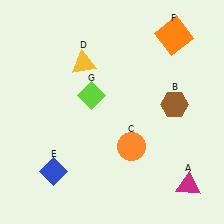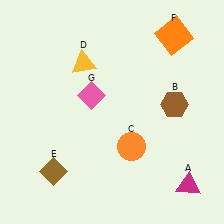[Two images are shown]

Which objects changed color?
E changed from blue to brown. G changed from lime to pink.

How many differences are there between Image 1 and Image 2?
There are 2 differences between the two images.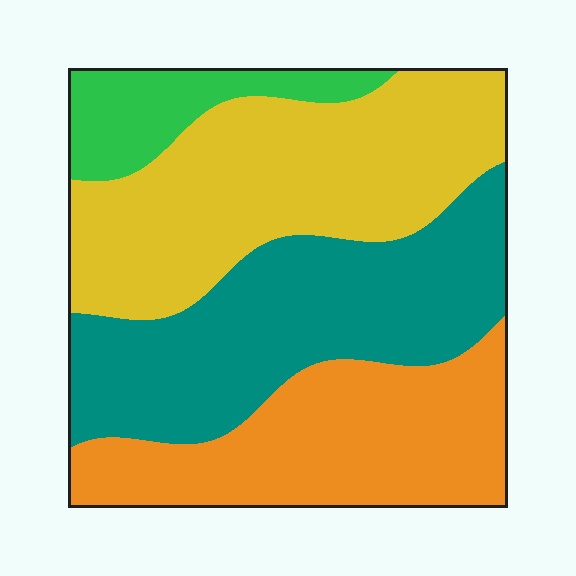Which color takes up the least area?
Green, at roughly 10%.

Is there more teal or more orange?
Teal.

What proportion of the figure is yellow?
Yellow covers about 35% of the figure.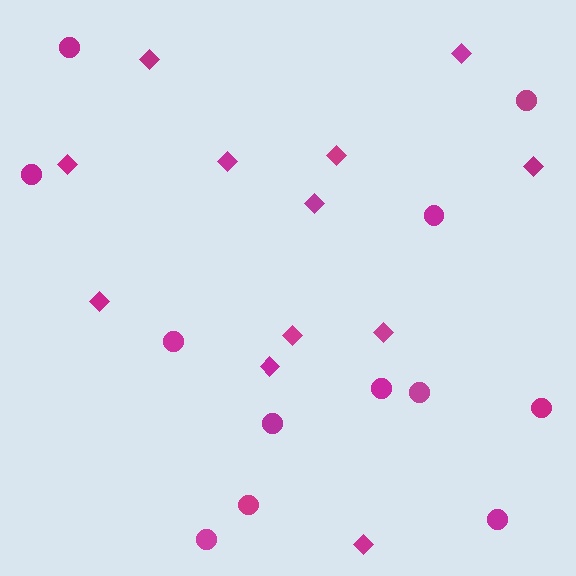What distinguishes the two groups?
There are 2 groups: one group of diamonds (12) and one group of circles (12).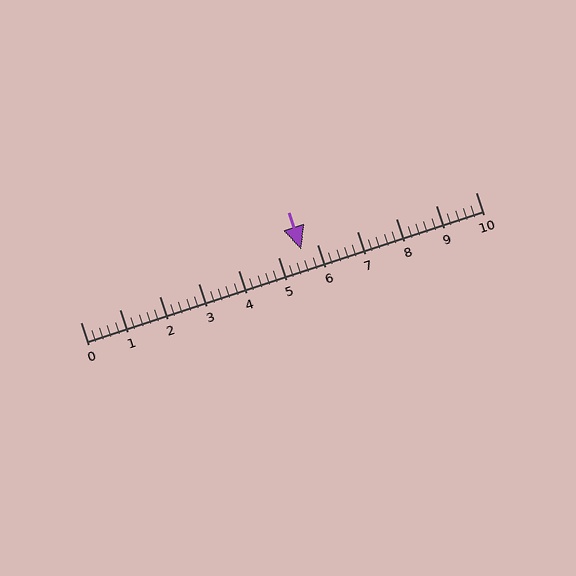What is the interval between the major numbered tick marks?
The major tick marks are spaced 1 units apart.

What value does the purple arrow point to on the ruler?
The purple arrow points to approximately 5.6.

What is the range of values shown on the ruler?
The ruler shows values from 0 to 10.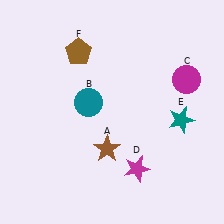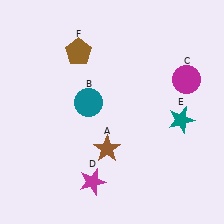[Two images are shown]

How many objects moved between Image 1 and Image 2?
1 object moved between the two images.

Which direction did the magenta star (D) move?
The magenta star (D) moved left.